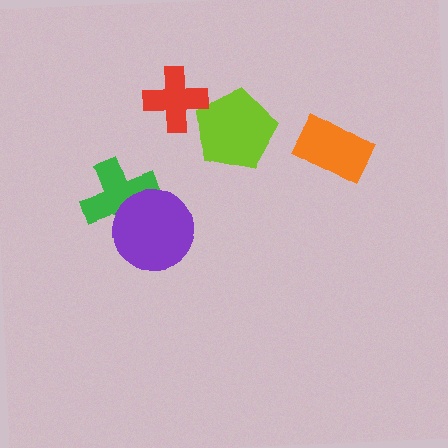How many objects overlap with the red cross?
1 object overlaps with the red cross.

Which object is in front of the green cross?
The purple circle is in front of the green cross.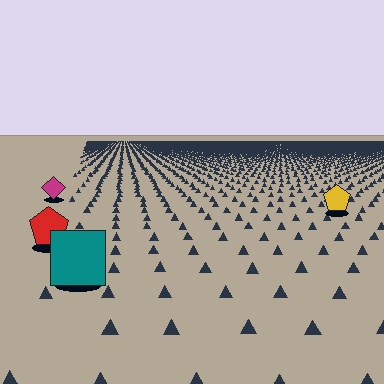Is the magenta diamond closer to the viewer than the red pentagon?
No. The red pentagon is closer — you can tell from the texture gradient: the ground texture is coarser near it.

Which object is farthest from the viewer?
The magenta diamond is farthest from the viewer. It appears smaller and the ground texture around it is denser.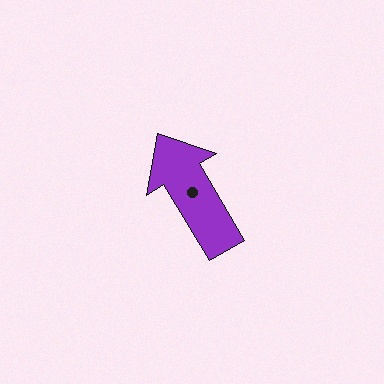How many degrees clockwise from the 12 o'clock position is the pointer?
Approximately 329 degrees.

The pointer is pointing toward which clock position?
Roughly 11 o'clock.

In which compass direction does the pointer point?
Northwest.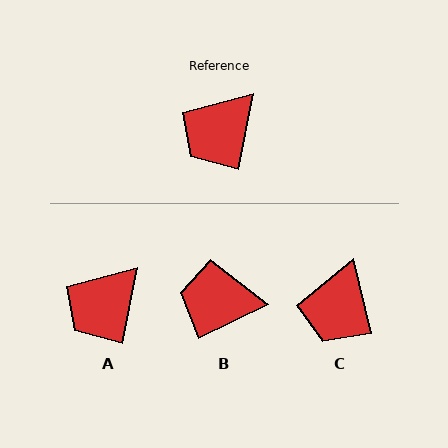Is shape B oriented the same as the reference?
No, it is off by about 53 degrees.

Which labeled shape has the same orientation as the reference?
A.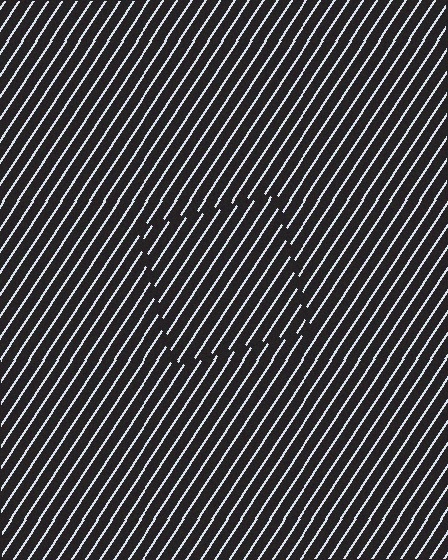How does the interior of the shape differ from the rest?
The interior of the shape contains the same grating, shifted by half a period — the contour is defined by the phase discontinuity where line-ends from the inner and outer gratings abut.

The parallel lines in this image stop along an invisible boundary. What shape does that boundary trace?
An illusory square. The interior of the shape contains the same grating, shifted by half a period — the contour is defined by the phase discontinuity where line-ends from the inner and outer gratings abut.